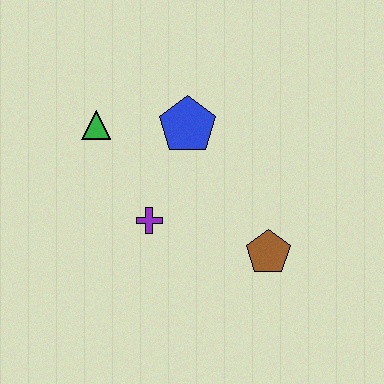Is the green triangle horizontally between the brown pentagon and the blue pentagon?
No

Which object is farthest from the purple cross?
The brown pentagon is farthest from the purple cross.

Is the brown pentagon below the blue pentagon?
Yes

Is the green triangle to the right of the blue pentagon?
No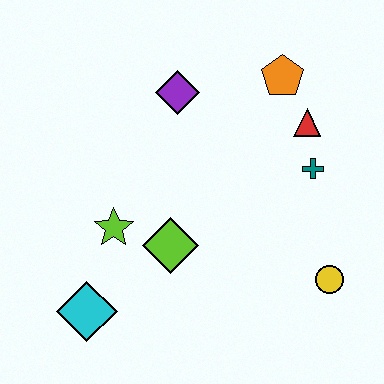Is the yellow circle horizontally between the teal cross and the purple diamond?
No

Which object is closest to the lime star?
The lime diamond is closest to the lime star.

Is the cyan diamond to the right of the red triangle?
No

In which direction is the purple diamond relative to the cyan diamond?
The purple diamond is above the cyan diamond.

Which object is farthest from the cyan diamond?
The orange pentagon is farthest from the cyan diamond.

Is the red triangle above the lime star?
Yes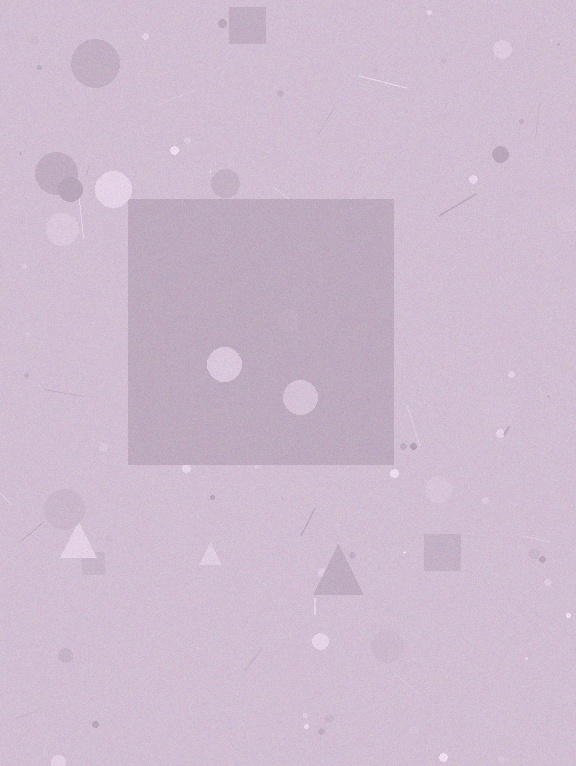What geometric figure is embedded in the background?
A square is embedded in the background.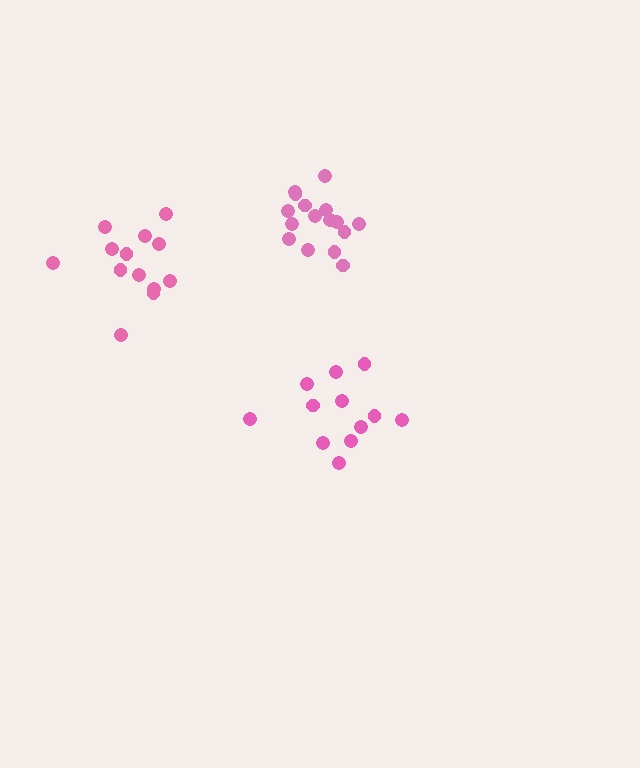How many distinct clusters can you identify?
There are 3 distinct clusters.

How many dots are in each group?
Group 1: 12 dots, Group 2: 13 dots, Group 3: 16 dots (41 total).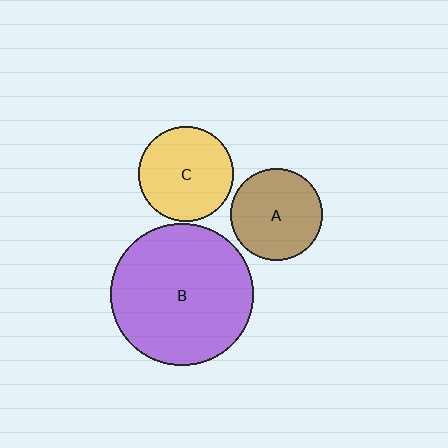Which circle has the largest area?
Circle B (purple).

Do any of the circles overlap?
No, none of the circles overlap.